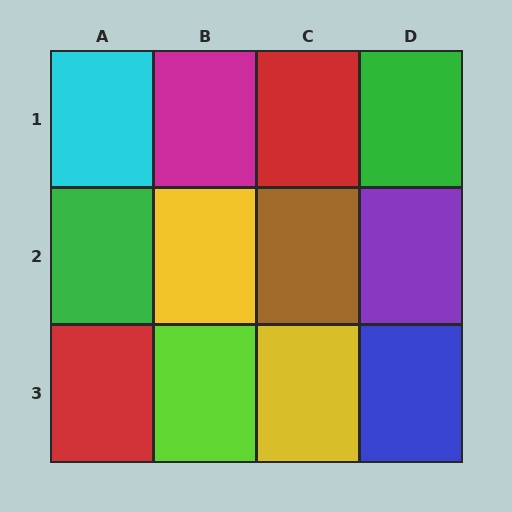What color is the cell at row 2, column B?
Yellow.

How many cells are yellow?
2 cells are yellow.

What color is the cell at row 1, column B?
Magenta.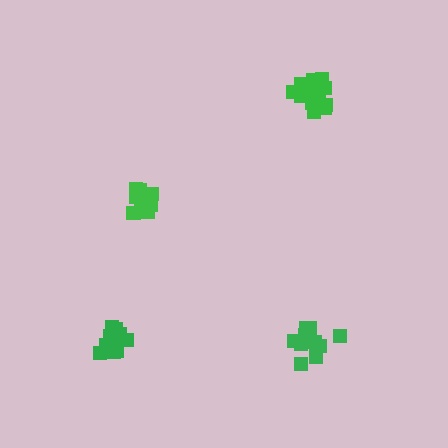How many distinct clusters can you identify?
There are 4 distinct clusters.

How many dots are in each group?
Group 1: 12 dots, Group 2: 12 dots, Group 3: 11 dots, Group 4: 13 dots (48 total).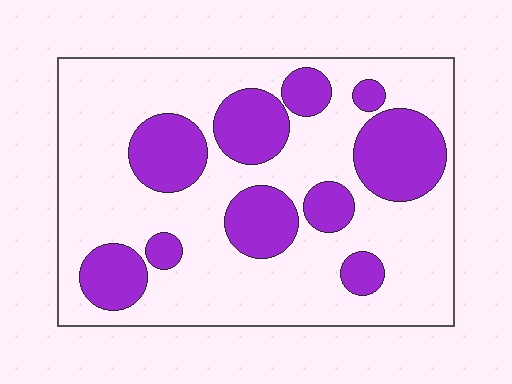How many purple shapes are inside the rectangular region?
10.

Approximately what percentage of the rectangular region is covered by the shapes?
Approximately 30%.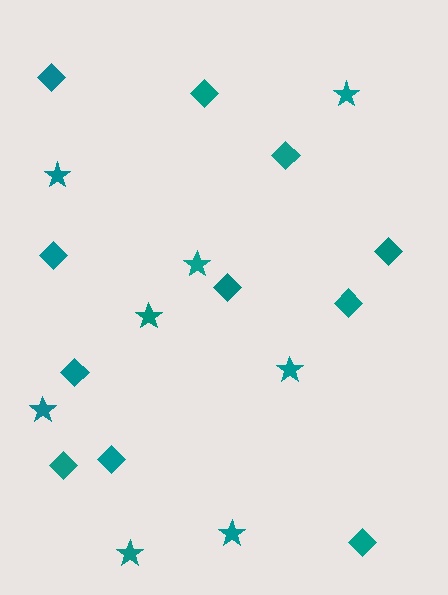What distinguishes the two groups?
There are 2 groups: one group of stars (8) and one group of diamonds (11).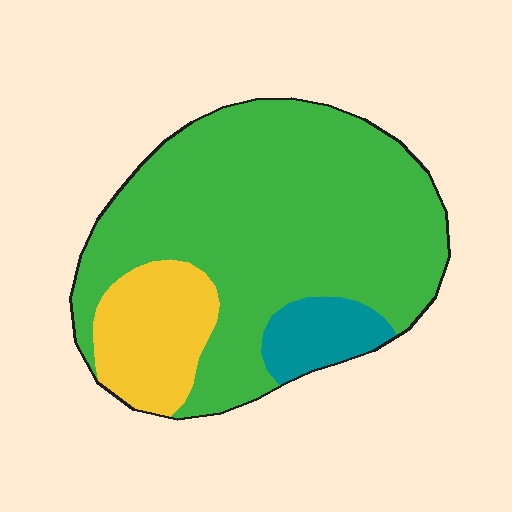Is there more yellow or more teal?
Yellow.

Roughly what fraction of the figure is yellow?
Yellow takes up about one sixth (1/6) of the figure.